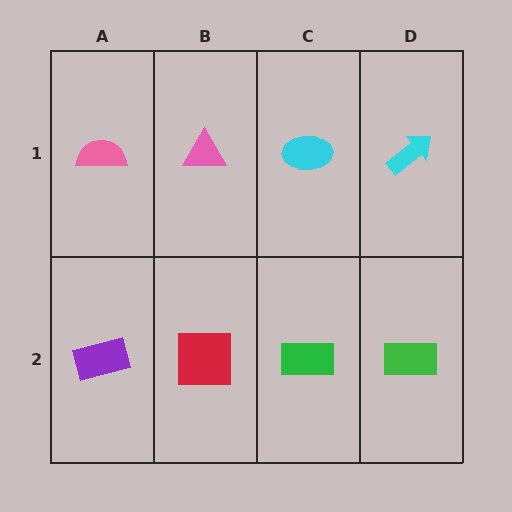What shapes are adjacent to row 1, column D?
A green rectangle (row 2, column D), a cyan ellipse (row 1, column C).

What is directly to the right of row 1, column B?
A cyan ellipse.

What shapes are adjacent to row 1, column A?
A purple rectangle (row 2, column A), a pink triangle (row 1, column B).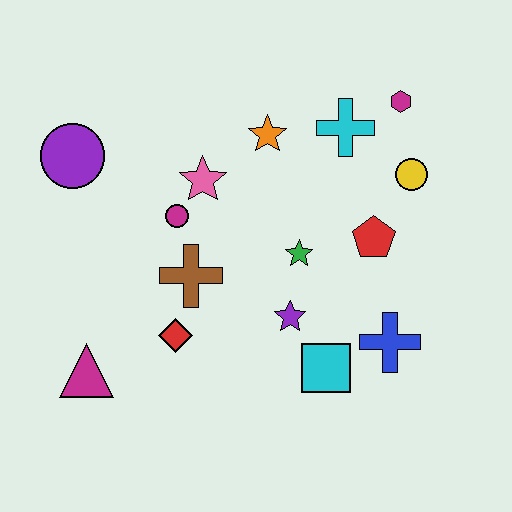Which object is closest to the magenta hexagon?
The cyan cross is closest to the magenta hexagon.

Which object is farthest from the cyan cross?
The magenta triangle is farthest from the cyan cross.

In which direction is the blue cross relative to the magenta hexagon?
The blue cross is below the magenta hexagon.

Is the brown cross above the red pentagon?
No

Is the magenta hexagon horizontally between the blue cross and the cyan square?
No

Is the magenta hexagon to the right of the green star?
Yes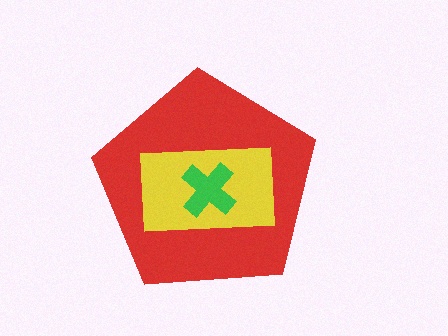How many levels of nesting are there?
3.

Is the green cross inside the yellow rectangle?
Yes.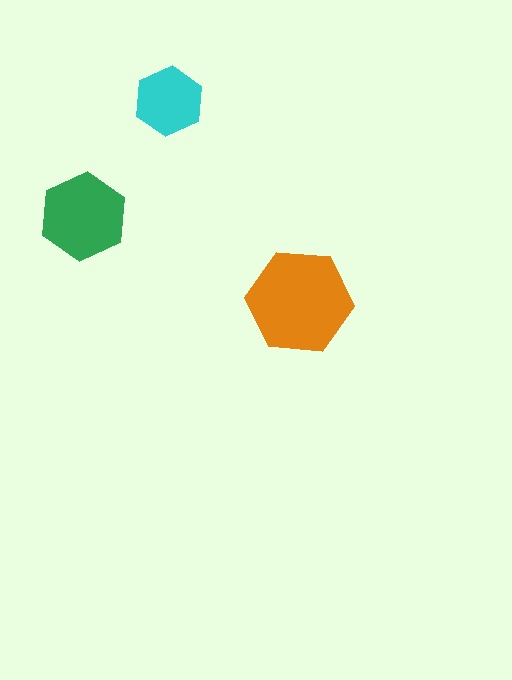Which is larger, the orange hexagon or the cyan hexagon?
The orange one.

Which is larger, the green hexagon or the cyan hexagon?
The green one.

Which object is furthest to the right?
The orange hexagon is rightmost.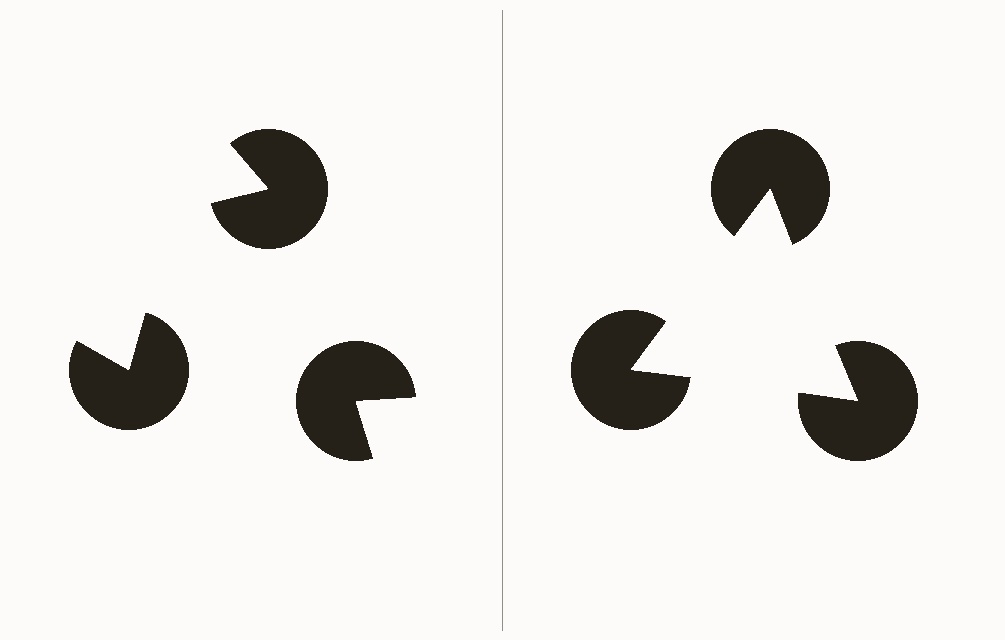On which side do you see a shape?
An illusory triangle appears on the right side. On the left side the wedge cuts are rotated, so no coherent shape forms.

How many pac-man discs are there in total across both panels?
6 — 3 on each side.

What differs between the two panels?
The pac-man discs are positioned identically on both sides; only the wedge orientations differ. On the right they align to a triangle; on the left they are misaligned.